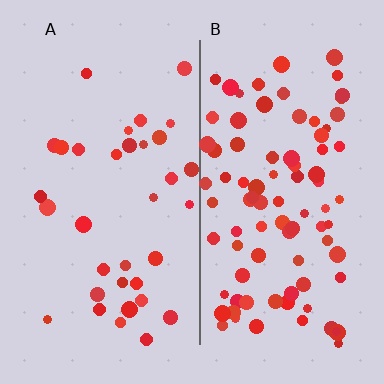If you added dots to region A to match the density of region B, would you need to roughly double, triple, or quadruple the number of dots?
Approximately triple.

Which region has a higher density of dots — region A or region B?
B (the right).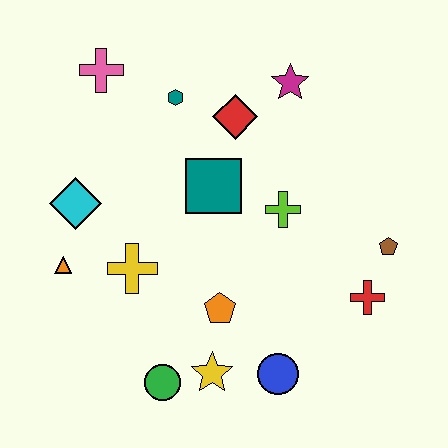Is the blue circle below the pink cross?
Yes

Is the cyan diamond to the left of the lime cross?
Yes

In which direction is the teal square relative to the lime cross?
The teal square is to the left of the lime cross.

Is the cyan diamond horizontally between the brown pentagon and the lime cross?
No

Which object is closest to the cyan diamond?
The orange triangle is closest to the cyan diamond.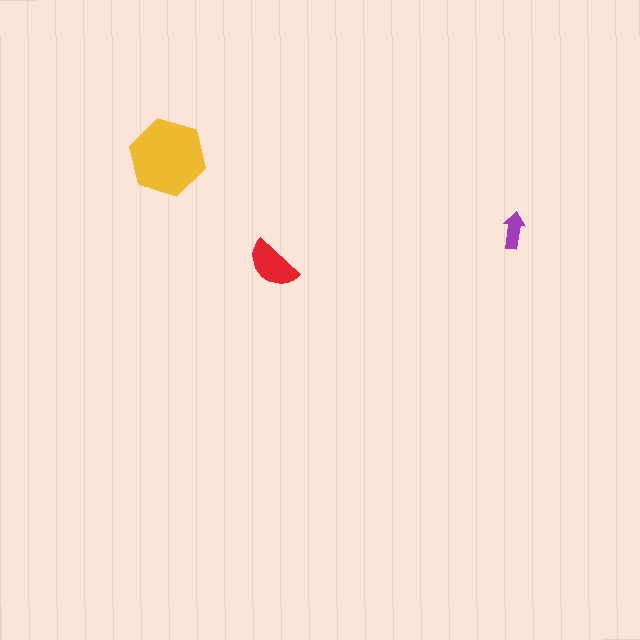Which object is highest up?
The yellow hexagon is topmost.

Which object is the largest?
The yellow hexagon.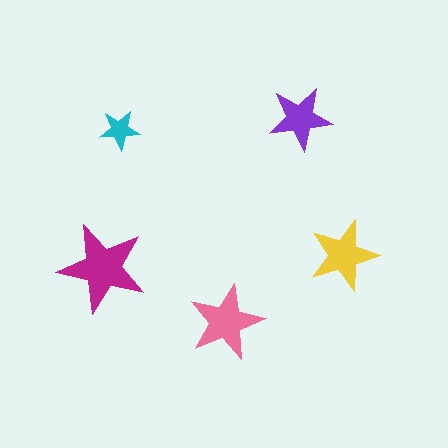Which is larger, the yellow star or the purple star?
The yellow one.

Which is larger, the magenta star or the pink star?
The magenta one.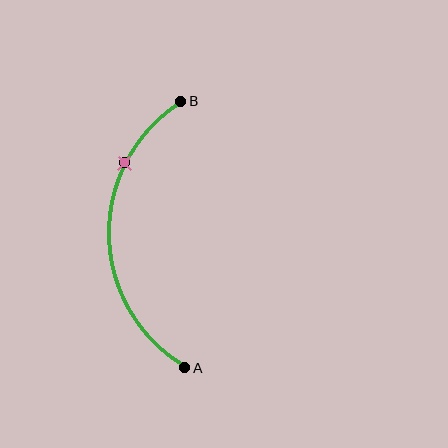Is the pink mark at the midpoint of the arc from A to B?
No. The pink mark lies on the arc but is closer to endpoint B. The arc midpoint would be at the point on the curve equidistant along the arc from both A and B.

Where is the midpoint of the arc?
The arc midpoint is the point on the curve farthest from the straight line joining A and B. It sits to the left of that line.